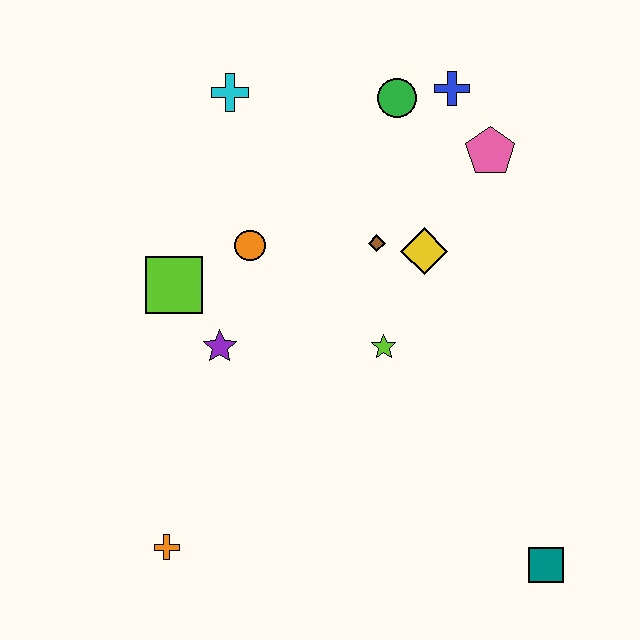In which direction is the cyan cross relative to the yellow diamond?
The cyan cross is to the left of the yellow diamond.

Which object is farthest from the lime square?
The teal square is farthest from the lime square.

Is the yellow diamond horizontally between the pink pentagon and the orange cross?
Yes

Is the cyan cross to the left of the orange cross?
No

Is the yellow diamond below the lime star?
No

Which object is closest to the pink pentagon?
The blue cross is closest to the pink pentagon.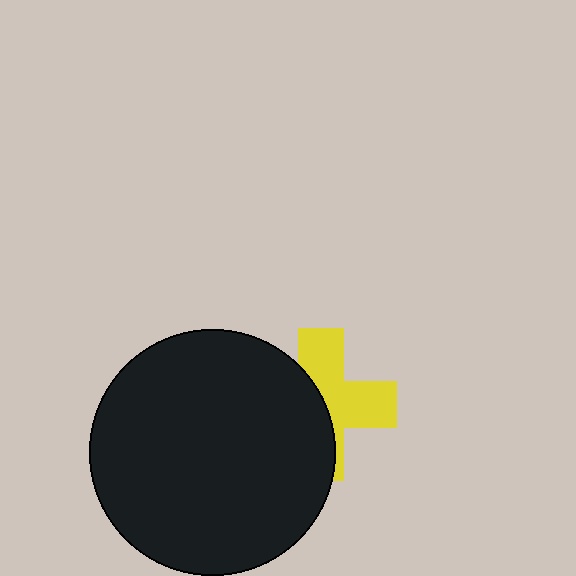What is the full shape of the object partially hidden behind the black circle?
The partially hidden object is a yellow cross.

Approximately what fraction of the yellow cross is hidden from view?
Roughly 49% of the yellow cross is hidden behind the black circle.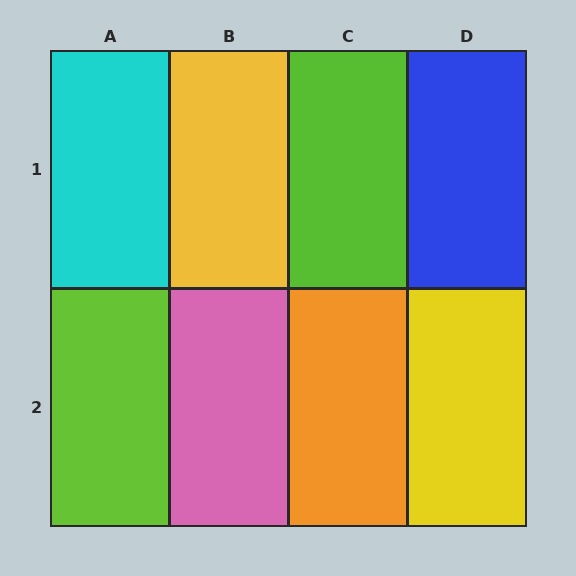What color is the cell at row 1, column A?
Cyan.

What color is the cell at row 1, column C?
Lime.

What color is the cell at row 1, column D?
Blue.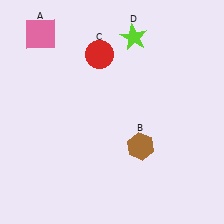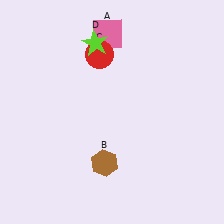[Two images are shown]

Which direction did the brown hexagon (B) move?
The brown hexagon (B) moved left.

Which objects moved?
The objects that moved are: the pink square (A), the brown hexagon (B), the lime star (D).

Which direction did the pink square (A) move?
The pink square (A) moved right.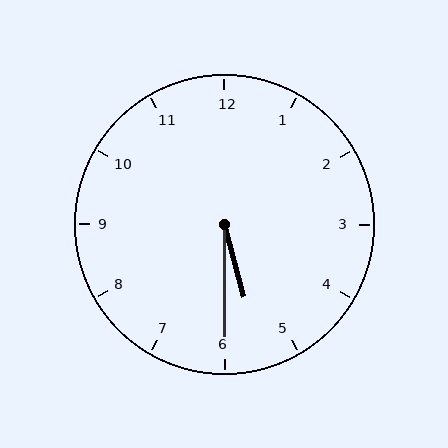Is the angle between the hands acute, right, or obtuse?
It is acute.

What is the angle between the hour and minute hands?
Approximately 15 degrees.